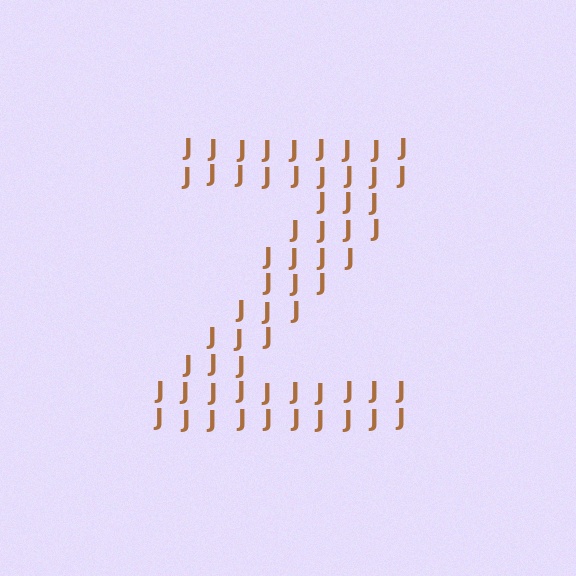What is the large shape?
The large shape is the letter Z.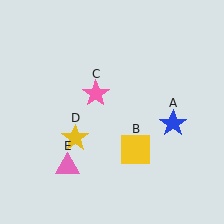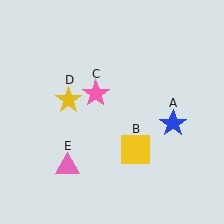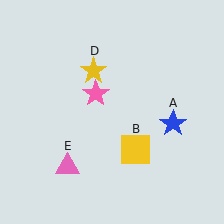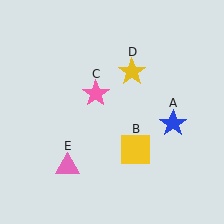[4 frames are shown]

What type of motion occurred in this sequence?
The yellow star (object D) rotated clockwise around the center of the scene.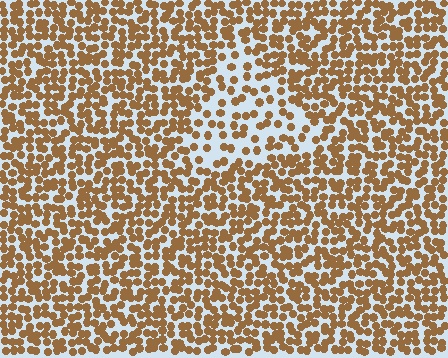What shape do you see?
I see a triangle.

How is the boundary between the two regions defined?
The boundary is defined by a change in element density (approximately 2.0x ratio). All elements are the same color, size, and shape.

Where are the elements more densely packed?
The elements are more densely packed outside the triangle boundary.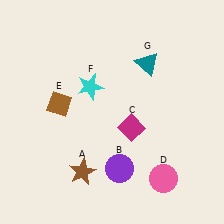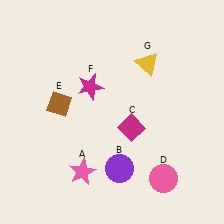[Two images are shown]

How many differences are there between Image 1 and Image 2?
There are 3 differences between the two images.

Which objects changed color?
A changed from brown to pink. F changed from cyan to magenta. G changed from teal to yellow.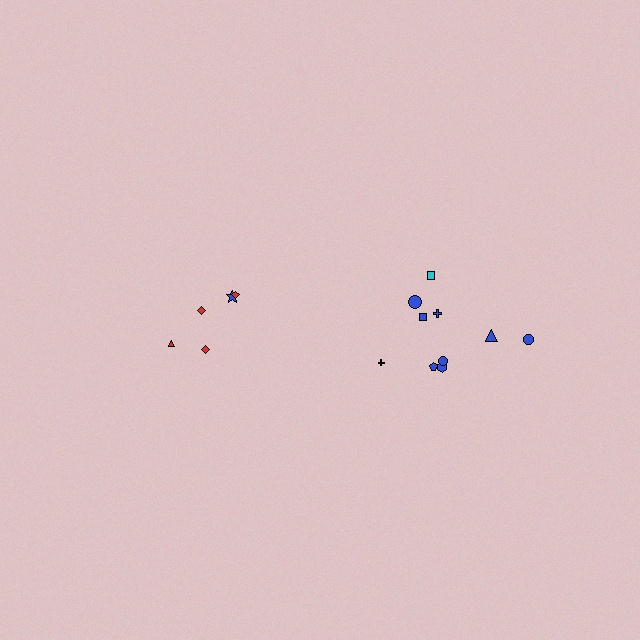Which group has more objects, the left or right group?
The right group.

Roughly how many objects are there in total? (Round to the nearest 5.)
Roughly 15 objects in total.